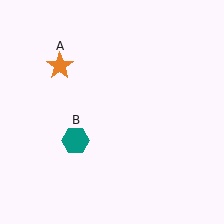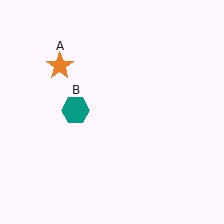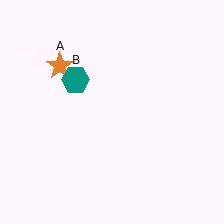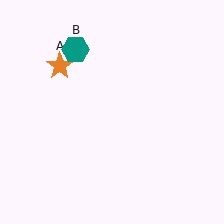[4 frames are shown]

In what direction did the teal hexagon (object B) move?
The teal hexagon (object B) moved up.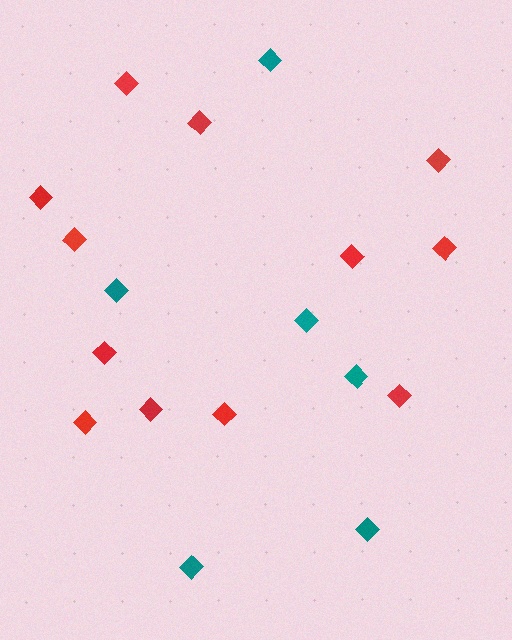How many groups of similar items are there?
There are 2 groups: one group of teal diamonds (6) and one group of red diamonds (12).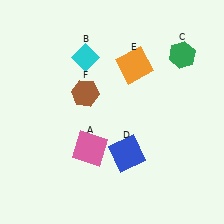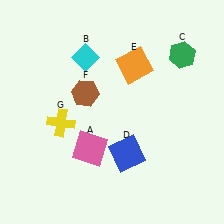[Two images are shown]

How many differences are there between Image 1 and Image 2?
There is 1 difference between the two images.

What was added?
A yellow cross (G) was added in Image 2.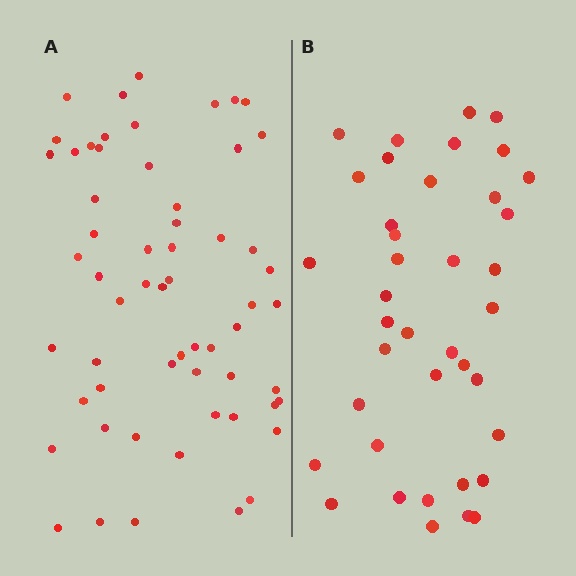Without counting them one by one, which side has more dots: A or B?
Region A (the left region) has more dots.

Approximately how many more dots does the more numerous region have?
Region A has approximately 20 more dots than region B.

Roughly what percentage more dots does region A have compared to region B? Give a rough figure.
About 50% more.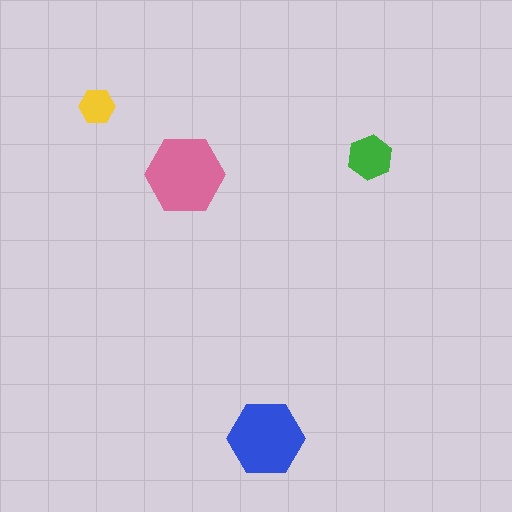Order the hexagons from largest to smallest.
the pink one, the blue one, the green one, the yellow one.